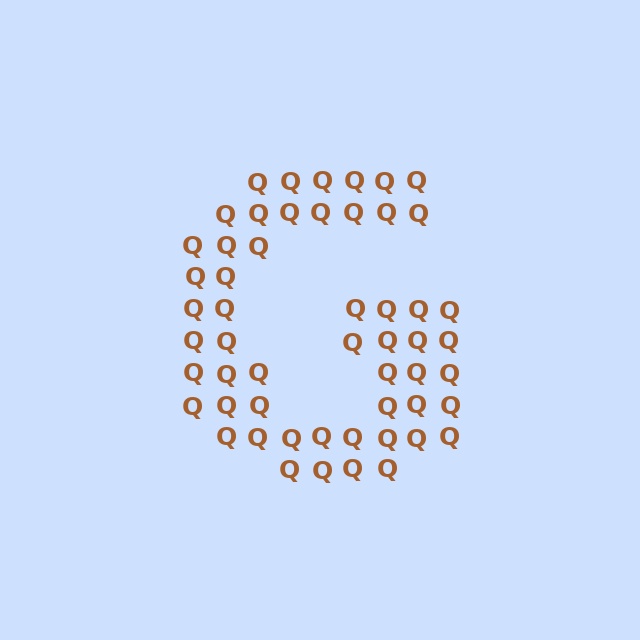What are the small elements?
The small elements are letter Q's.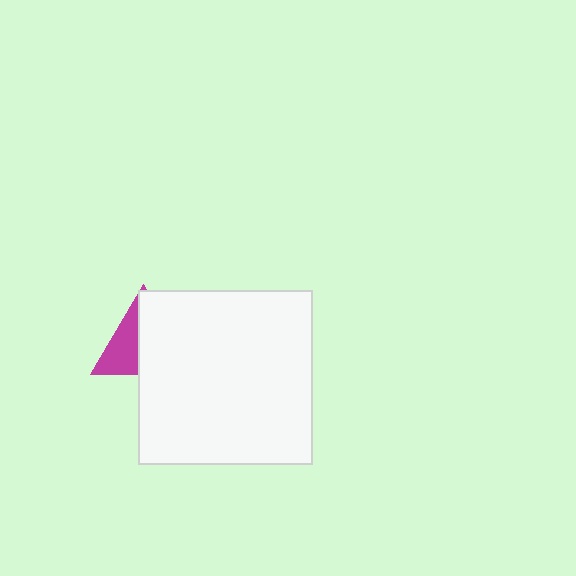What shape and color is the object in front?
The object in front is a white square.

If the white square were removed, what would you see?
You would see the complete magenta triangle.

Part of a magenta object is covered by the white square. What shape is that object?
It is a triangle.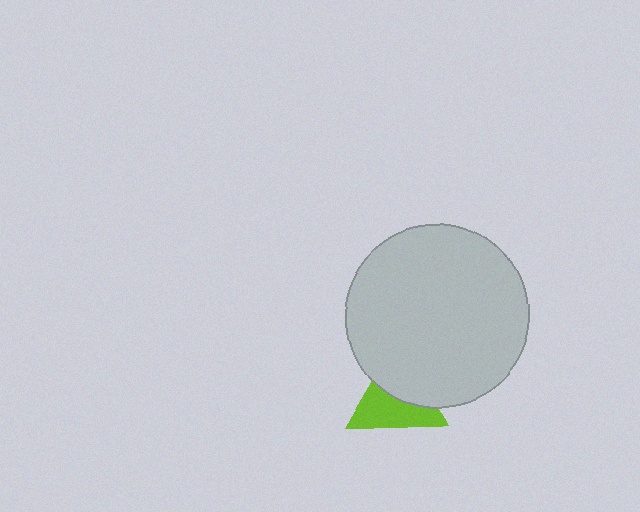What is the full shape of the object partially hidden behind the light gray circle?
The partially hidden object is a lime triangle.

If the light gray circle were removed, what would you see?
You would see the complete lime triangle.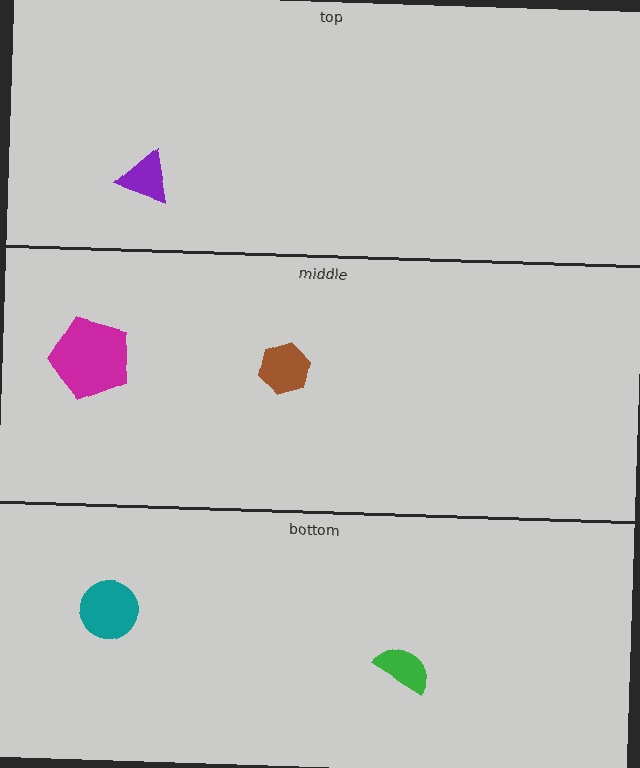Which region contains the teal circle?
The bottom region.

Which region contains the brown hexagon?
The middle region.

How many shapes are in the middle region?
2.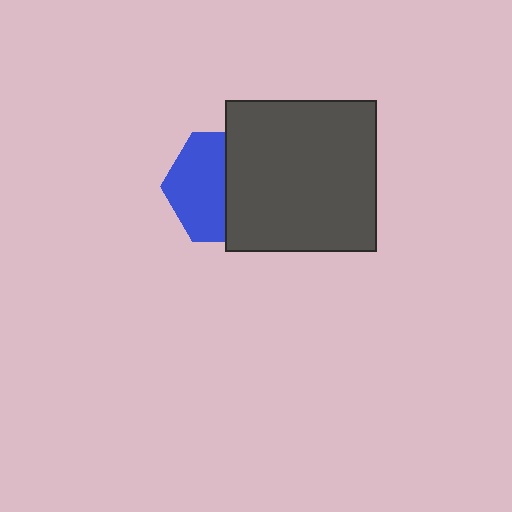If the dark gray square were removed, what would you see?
You would see the complete blue hexagon.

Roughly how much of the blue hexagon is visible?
About half of it is visible (roughly 52%).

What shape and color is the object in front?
The object in front is a dark gray square.